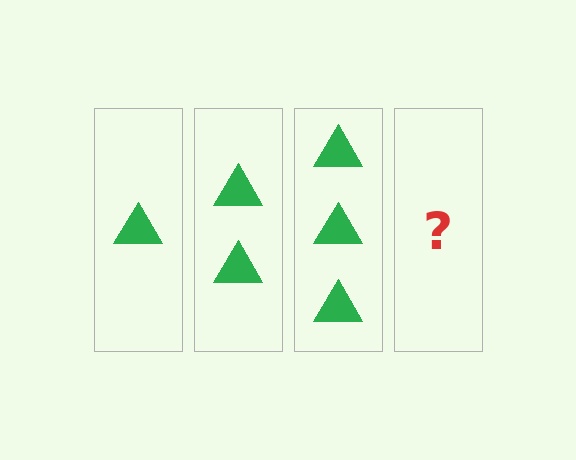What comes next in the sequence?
The next element should be 4 triangles.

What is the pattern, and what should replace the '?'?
The pattern is that each step adds one more triangle. The '?' should be 4 triangles.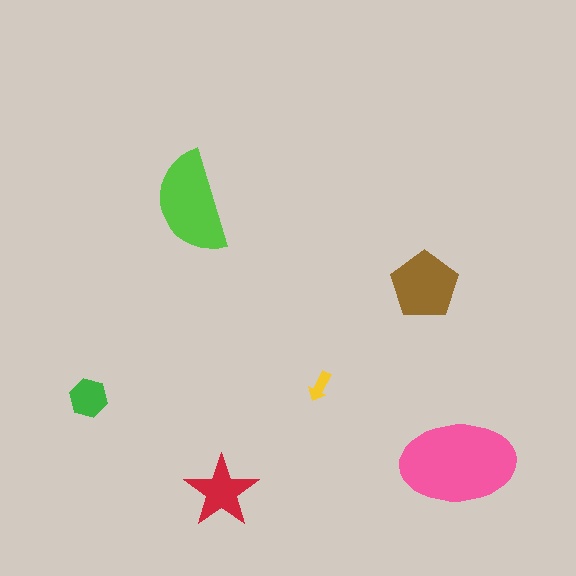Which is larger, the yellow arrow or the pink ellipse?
The pink ellipse.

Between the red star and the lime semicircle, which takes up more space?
The lime semicircle.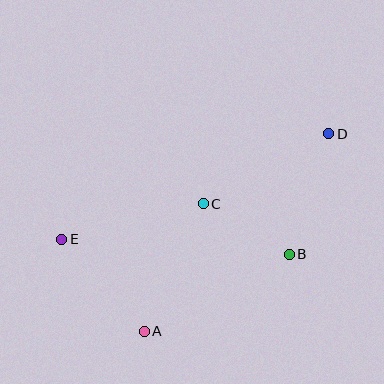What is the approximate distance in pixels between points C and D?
The distance between C and D is approximately 143 pixels.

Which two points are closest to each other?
Points B and C are closest to each other.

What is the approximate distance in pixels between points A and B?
The distance between A and B is approximately 164 pixels.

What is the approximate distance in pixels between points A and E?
The distance between A and E is approximately 123 pixels.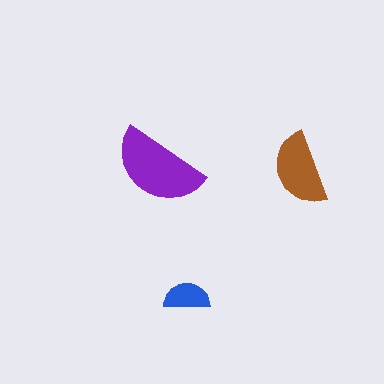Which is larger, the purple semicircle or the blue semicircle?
The purple one.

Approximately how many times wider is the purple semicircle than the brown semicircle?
About 1.5 times wider.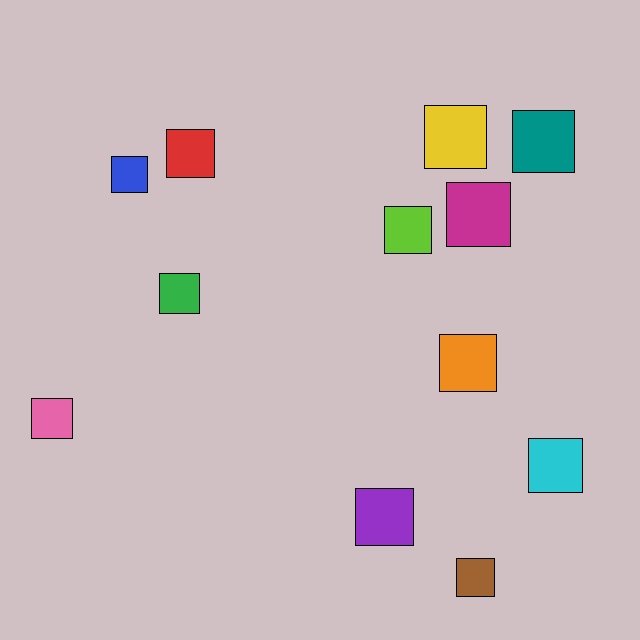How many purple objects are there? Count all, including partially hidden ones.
There is 1 purple object.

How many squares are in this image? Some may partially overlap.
There are 12 squares.